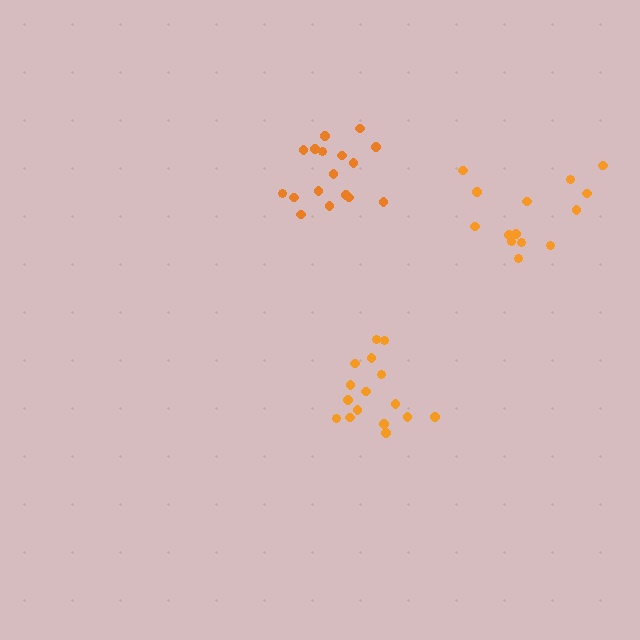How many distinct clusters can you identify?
There are 3 distinct clusters.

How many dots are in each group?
Group 1: 15 dots, Group 2: 16 dots, Group 3: 17 dots (48 total).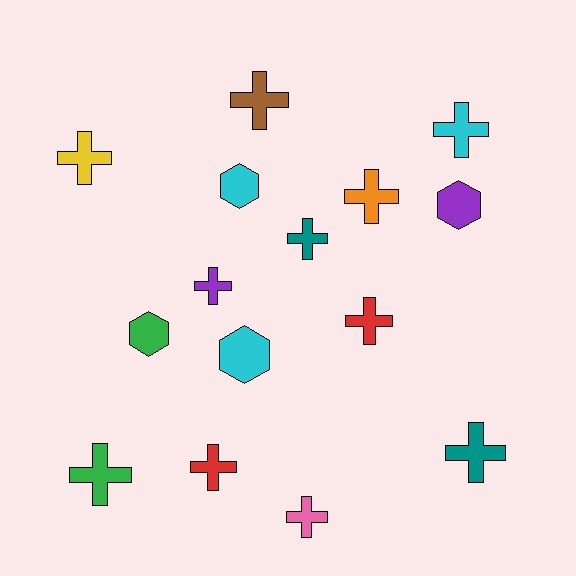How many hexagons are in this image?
There are 4 hexagons.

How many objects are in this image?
There are 15 objects.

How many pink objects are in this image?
There is 1 pink object.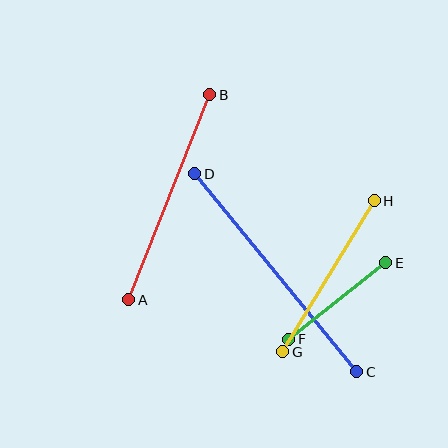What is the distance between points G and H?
The distance is approximately 177 pixels.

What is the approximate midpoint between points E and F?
The midpoint is at approximately (337, 301) pixels.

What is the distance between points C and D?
The distance is approximately 255 pixels.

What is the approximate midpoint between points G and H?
The midpoint is at approximately (328, 276) pixels.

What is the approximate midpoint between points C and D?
The midpoint is at approximately (276, 273) pixels.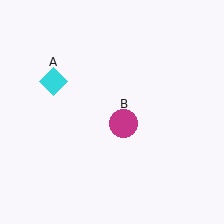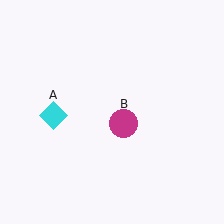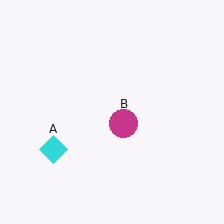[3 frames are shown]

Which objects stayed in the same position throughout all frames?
Magenta circle (object B) remained stationary.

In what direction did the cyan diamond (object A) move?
The cyan diamond (object A) moved down.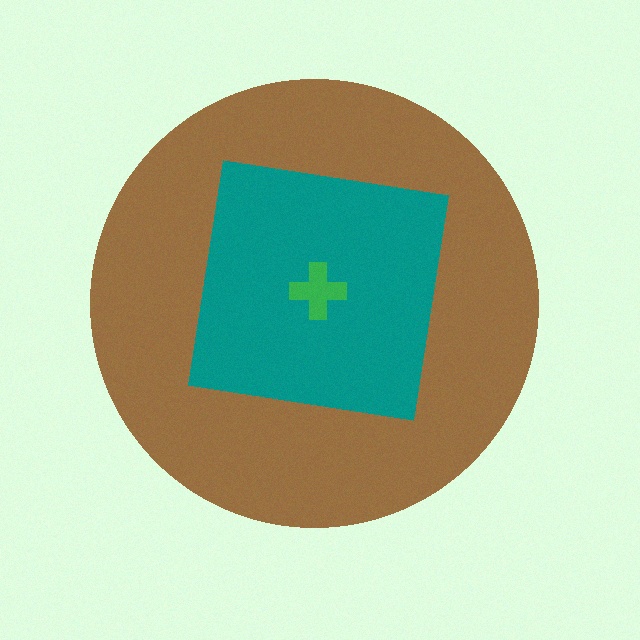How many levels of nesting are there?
3.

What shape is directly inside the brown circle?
The teal square.